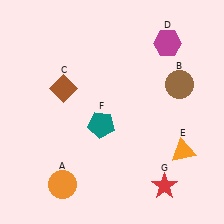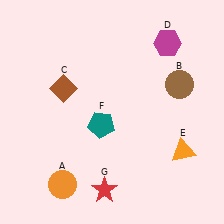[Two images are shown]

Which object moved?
The red star (G) moved left.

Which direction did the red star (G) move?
The red star (G) moved left.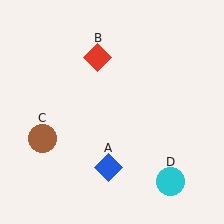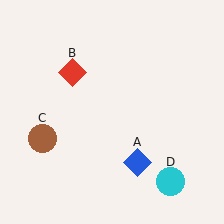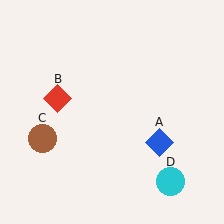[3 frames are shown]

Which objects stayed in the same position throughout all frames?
Brown circle (object C) and cyan circle (object D) remained stationary.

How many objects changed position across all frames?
2 objects changed position: blue diamond (object A), red diamond (object B).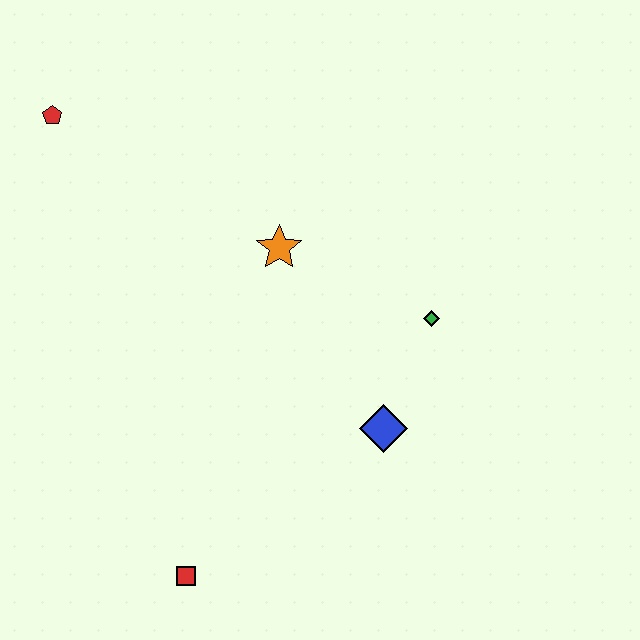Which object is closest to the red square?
The blue diamond is closest to the red square.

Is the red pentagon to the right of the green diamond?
No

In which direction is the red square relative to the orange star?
The red square is below the orange star.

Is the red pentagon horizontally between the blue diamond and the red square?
No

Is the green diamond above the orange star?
No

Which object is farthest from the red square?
The red pentagon is farthest from the red square.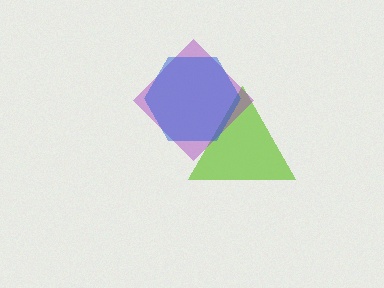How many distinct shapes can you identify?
There are 3 distinct shapes: a lime triangle, a purple diamond, a blue hexagon.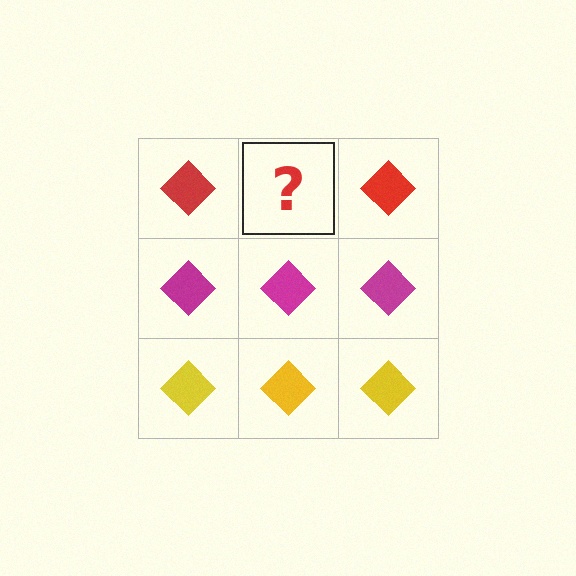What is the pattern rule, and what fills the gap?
The rule is that each row has a consistent color. The gap should be filled with a red diamond.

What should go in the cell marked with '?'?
The missing cell should contain a red diamond.